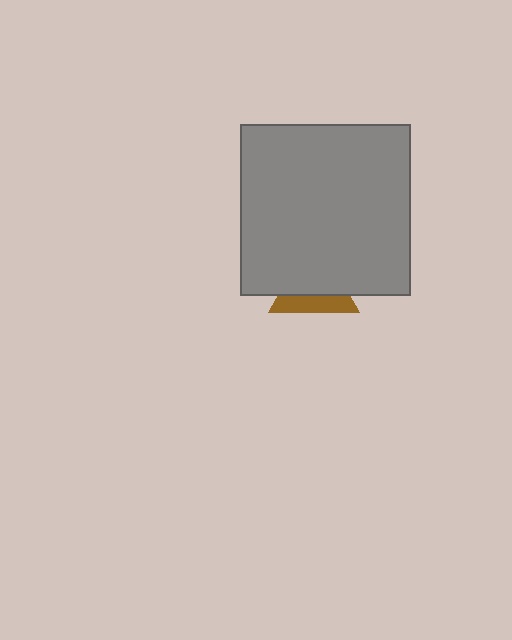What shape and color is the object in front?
The object in front is a gray square.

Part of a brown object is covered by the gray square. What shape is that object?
It is a triangle.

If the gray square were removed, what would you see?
You would see the complete brown triangle.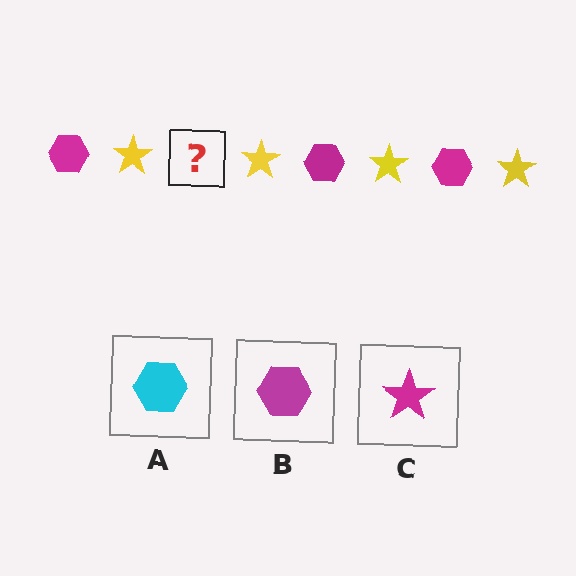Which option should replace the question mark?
Option B.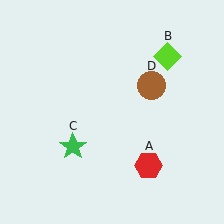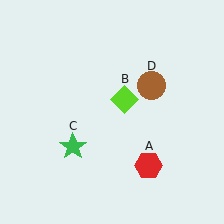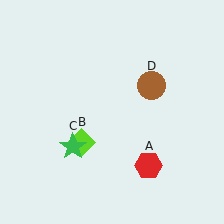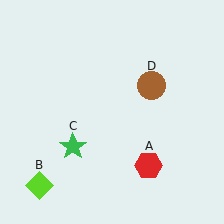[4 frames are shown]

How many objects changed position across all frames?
1 object changed position: lime diamond (object B).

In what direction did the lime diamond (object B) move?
The lime diamond (object B) moved down and to the left.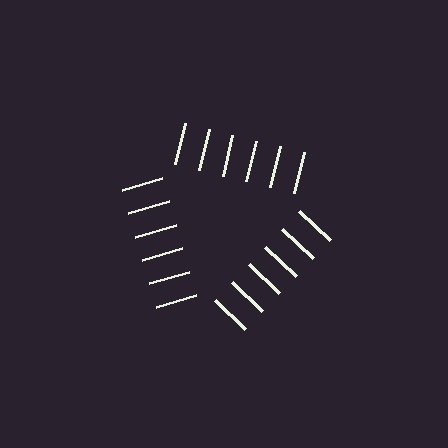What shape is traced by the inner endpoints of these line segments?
An illusory triangle — the line segments terminate on its edges but no continuous stroke is drawn.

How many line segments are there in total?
18 — 6 along each of the 3 edges.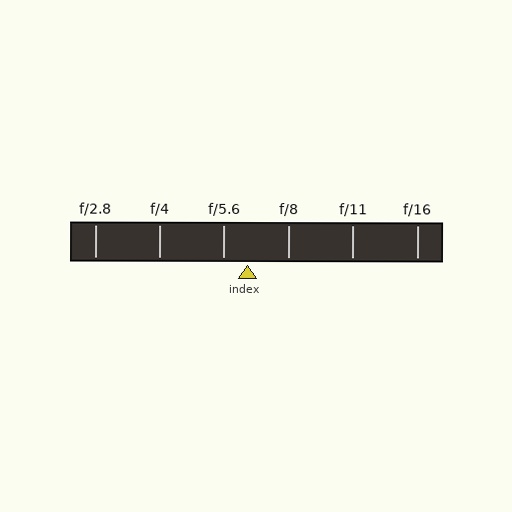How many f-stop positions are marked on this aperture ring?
There are 6 f-stop positions marked.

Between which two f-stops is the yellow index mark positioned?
The index mark is between f/5.6 and f/8.